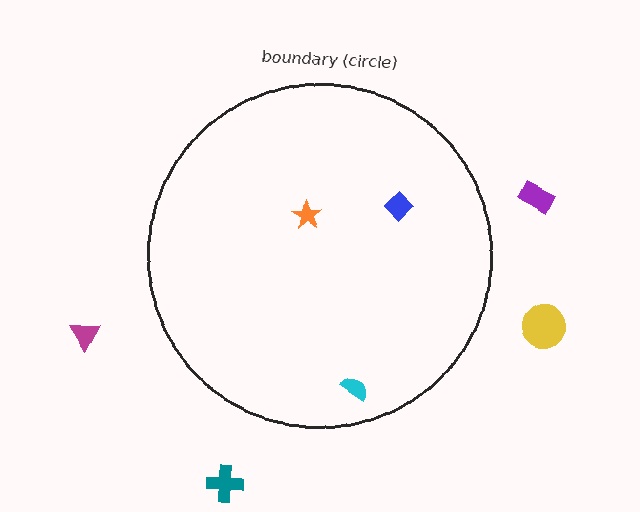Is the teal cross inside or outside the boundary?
Outside.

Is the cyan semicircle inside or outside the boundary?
Inside.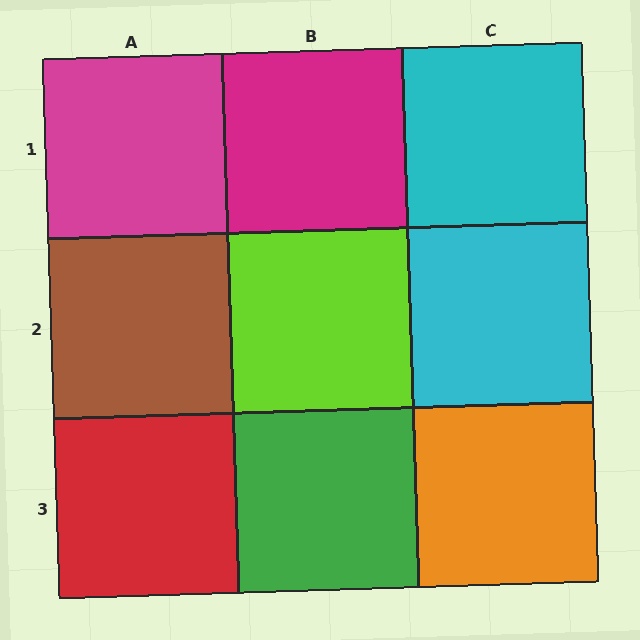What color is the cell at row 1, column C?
Cyan.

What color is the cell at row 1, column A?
Magenta.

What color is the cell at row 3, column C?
Orange.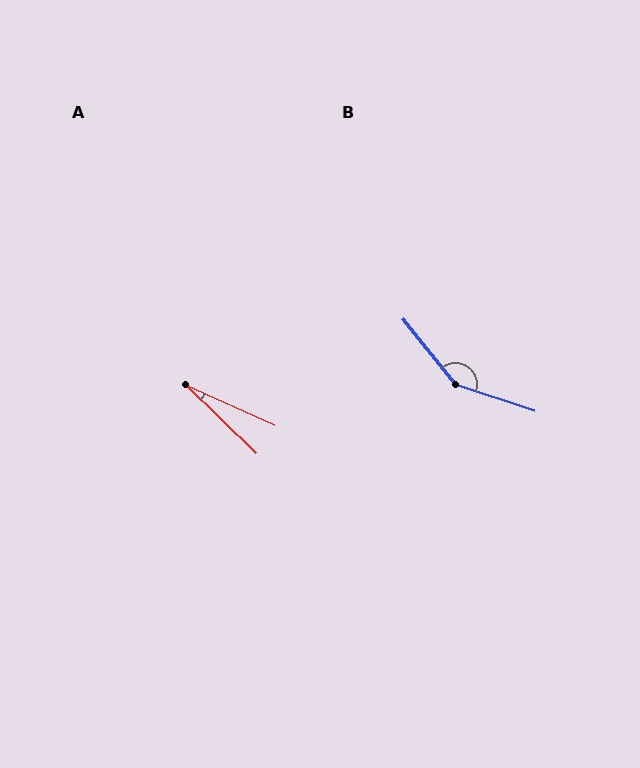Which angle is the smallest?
A, at approximately 20 degrees.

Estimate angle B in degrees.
Approximately 147 degrees.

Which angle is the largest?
B, at approximately 147 degrees.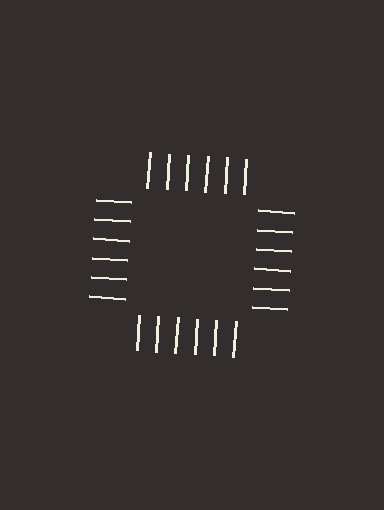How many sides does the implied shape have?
4 sides — the line-ends trace a square.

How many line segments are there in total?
24 — 6 along each of the 4 edges.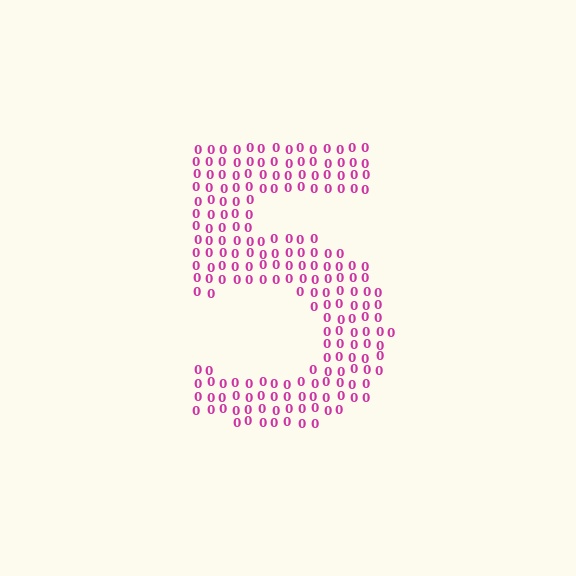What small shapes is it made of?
It is made of small digit 0's.